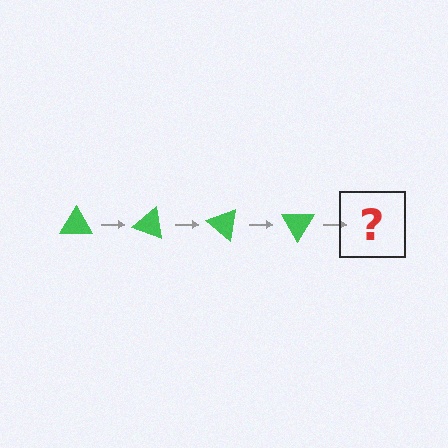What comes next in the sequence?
The next element should be a green triangle rotated 80 degrees.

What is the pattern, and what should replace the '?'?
The pattern is that the triangle rotates 20 degrees each step. The '?' should be a green triangle rotated 80 degrees.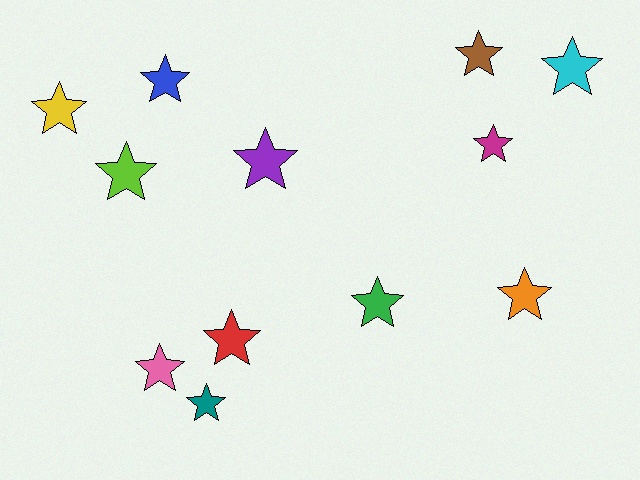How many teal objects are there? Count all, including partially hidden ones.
There is 1 teal object.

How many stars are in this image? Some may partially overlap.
There are 12 stars.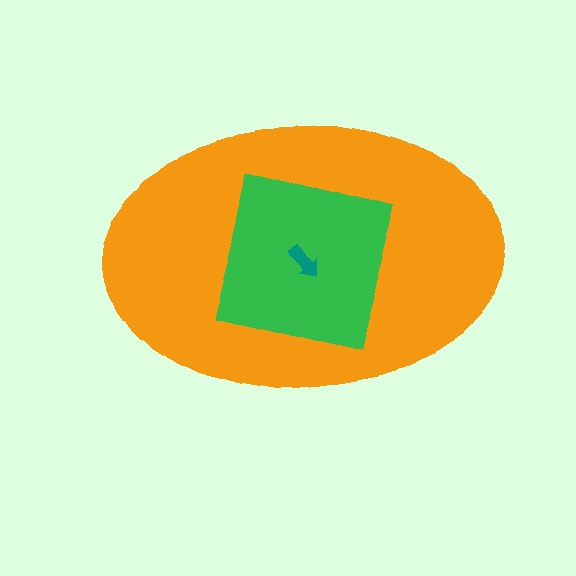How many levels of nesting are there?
3.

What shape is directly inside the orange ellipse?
The green square.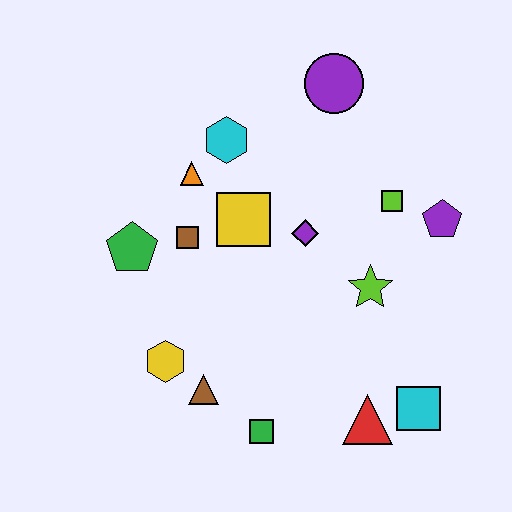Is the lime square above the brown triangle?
Yes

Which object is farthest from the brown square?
The cyan square is farthest from the brown square.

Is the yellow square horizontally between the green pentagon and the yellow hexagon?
No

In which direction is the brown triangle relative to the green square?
The brown triangle is to the left of the green square.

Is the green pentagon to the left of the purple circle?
Yes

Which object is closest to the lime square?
The purple pentagon is closest to the lime square.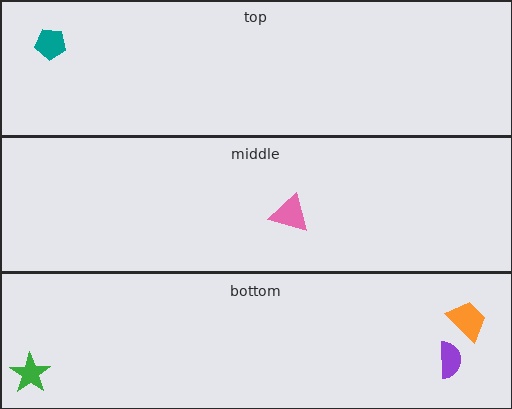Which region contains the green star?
The bottom region.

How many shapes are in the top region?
1.